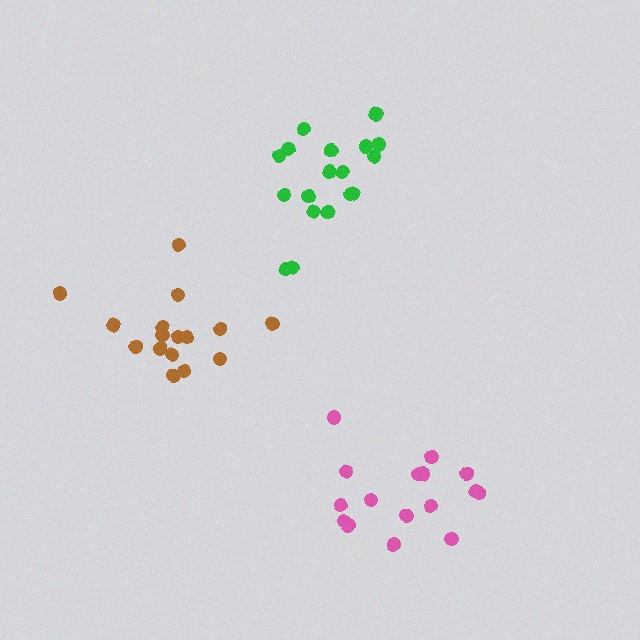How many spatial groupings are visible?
There are 3 spatial groupings.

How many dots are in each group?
Group 1: 18 dots, Group 2: 16 dots, Group 3: 16 dots (50 total).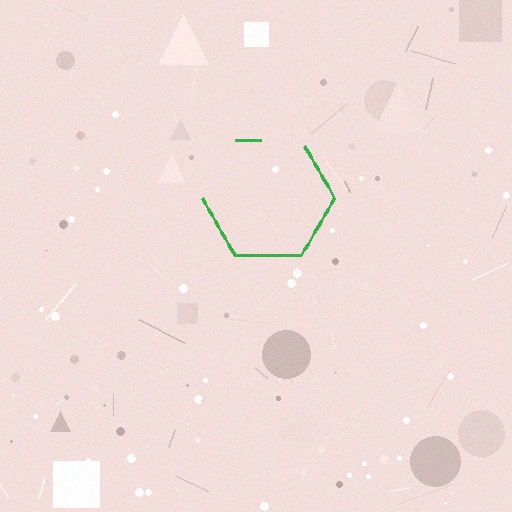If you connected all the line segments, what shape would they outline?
They would outline a hexagon.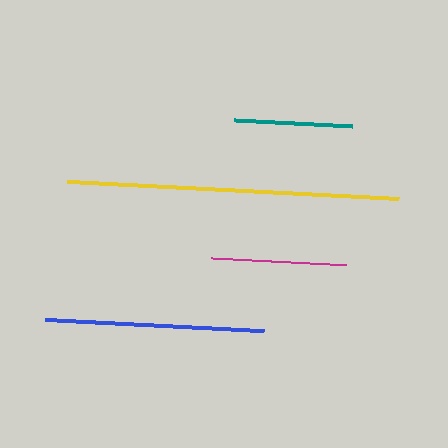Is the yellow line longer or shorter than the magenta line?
The yellow line is longer than the magenta line.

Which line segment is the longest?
The yellow line is the longest at approximately 332 pixels.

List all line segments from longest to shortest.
From longest to shortest: yellow, blue, magenta, teal.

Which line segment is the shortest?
The teal line is the shortest at approximately 117 pixels.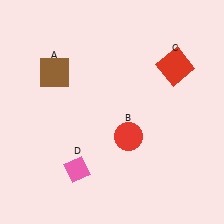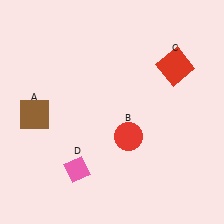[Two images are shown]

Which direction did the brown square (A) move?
The brown square (A) moved down.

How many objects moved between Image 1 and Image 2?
1 object moved between the two images.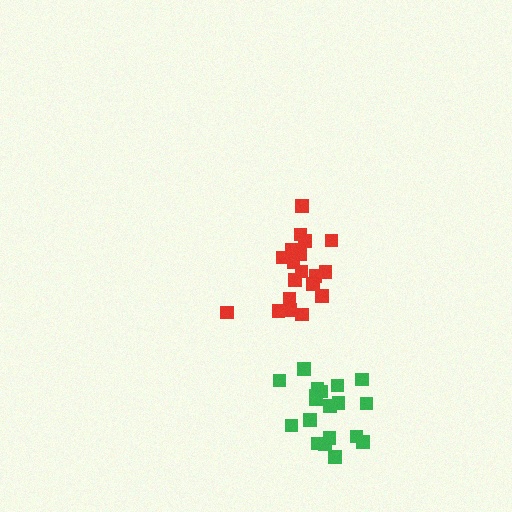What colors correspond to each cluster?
The clusters are colored: green, red.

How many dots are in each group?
Group 1: 19 dots, Group 2: 20 dots (39 total).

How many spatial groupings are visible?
There are 2 spatial groupings.